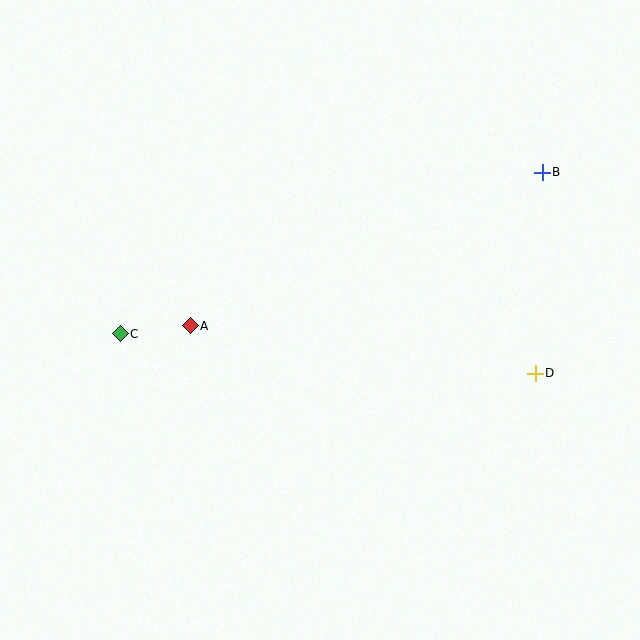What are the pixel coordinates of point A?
Point A is at (190, 326).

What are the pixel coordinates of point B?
Point B is at (542, 172).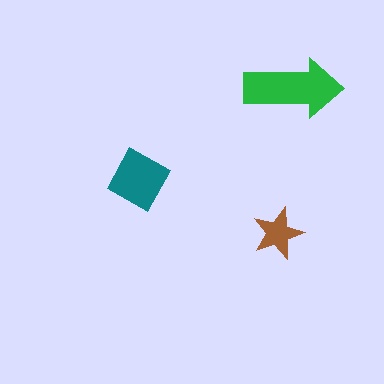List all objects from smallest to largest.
The brown star, the teal square, the green arrow.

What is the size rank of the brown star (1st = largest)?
3rd.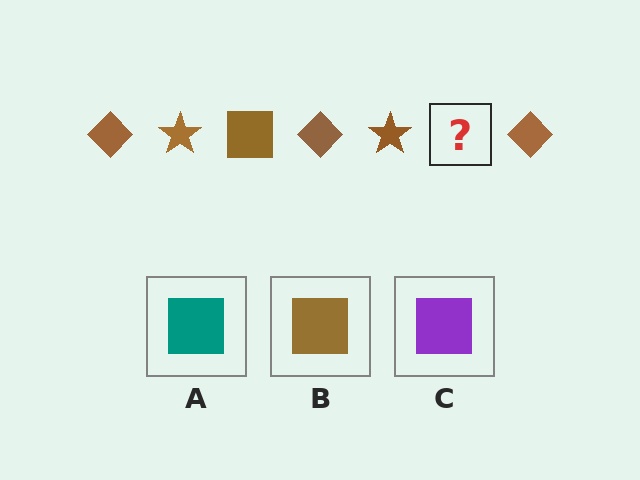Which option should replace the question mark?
Option B.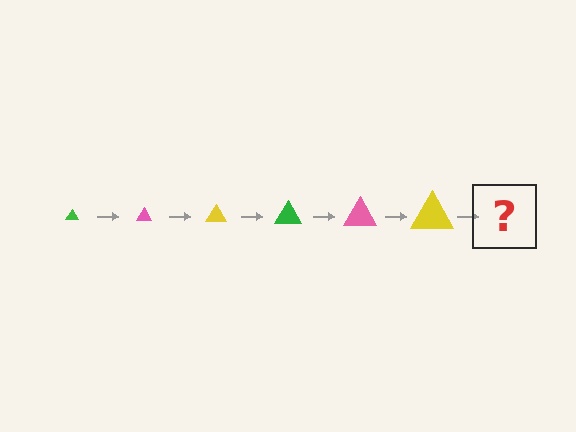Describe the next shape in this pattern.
It should be a green triangle, larger than the previous one.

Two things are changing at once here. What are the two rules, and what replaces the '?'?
The two rules are that the triangle grows larger each step and the color cycles through green, pink, and yellow. The '?' should be a green triangle, larger than the previous one.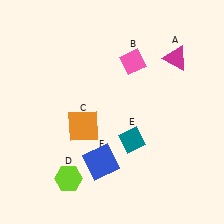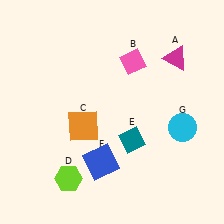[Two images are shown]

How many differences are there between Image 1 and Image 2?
There is 1 difference between the two images.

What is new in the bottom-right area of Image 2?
A cyan circle (G) was added in the bottom-right area of Image 2.